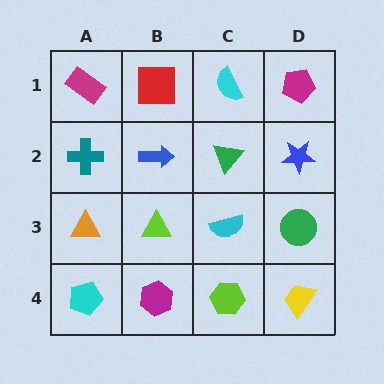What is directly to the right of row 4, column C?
A yellow trapezoid.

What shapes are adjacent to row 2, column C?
A cyan semicircle (row 1, column C), a cyan semicircle (row 3, column C), a blue arrow (row 2, column B), a blue star (row 2, column D).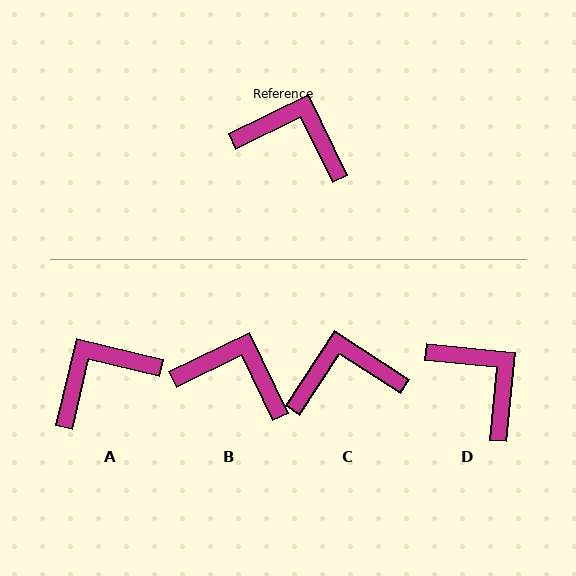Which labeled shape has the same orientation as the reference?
B.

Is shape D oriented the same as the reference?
No, it is off by about 32 degrees.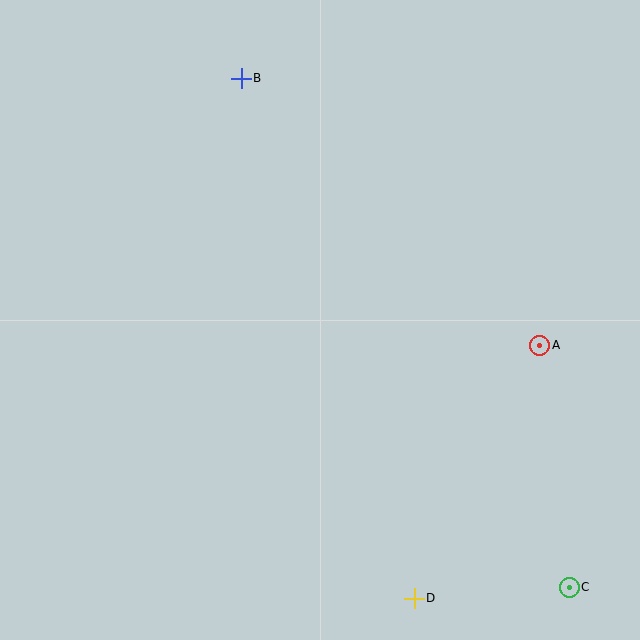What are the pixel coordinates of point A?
Point A is at (540, 345).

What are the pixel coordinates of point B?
Point B is at (241, 78).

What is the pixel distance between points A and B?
The distance between A and B is 401 pixels.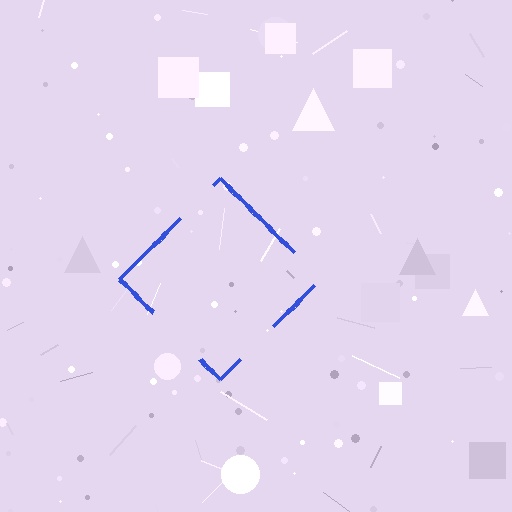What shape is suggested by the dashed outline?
The dashed outline suggests a diamond.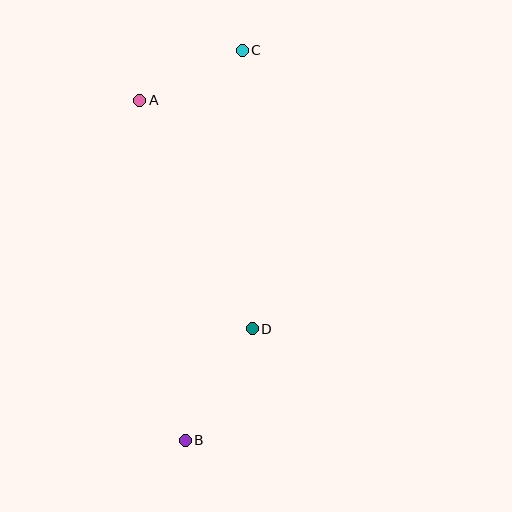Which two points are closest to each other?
Points A and C are closest to each other.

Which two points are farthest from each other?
Points B and C are farthest from each other.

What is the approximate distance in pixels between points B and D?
The distance between B and D is approximately 130 pixels.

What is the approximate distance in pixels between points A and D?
The distance between A and D is approximately 255 pixels.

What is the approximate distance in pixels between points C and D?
The distance between C and D is approximately 279 pixels.